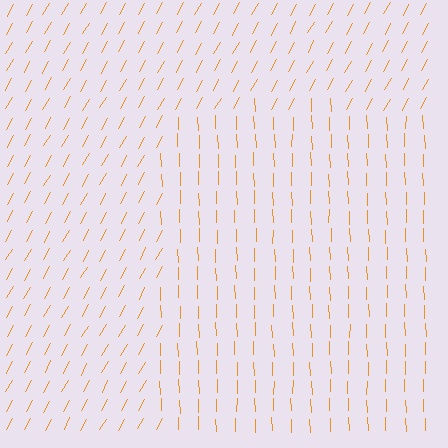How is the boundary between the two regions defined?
The boundary is defined purely by a change in line orientation (approximately 31 degrees difference). All lines are the same color and thickness.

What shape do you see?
I see a rectangle.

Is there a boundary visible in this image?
Yes, there is a texture boundary formed by a change in line orientation.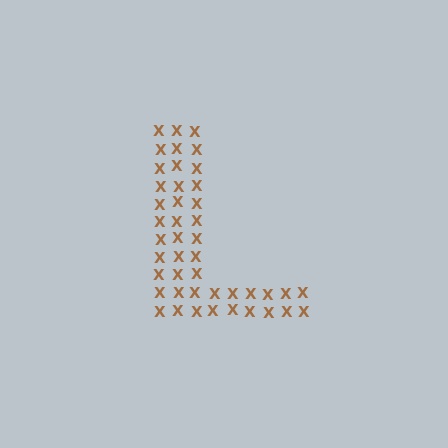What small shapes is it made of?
It is made of small letter X's.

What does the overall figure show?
The overall figure shows the letter L.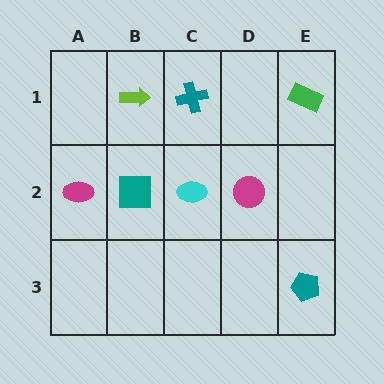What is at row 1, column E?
A green rectangle.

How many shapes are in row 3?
1 shape.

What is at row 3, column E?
A teal pentagon.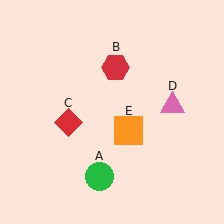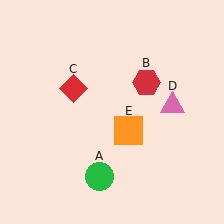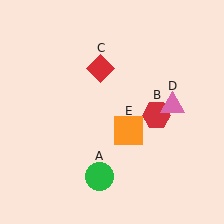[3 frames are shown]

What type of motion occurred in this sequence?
The red hexagon (object B), red diamond (object C) rotated clockwise around the center of the scene.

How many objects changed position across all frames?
2 objects changed position: red hexagon (object B), red diamond (object C).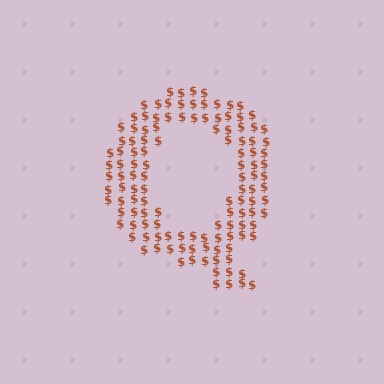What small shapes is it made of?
It is made of small dollar signs.